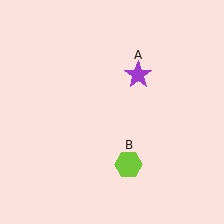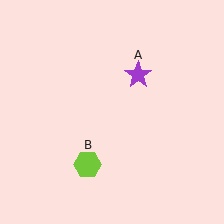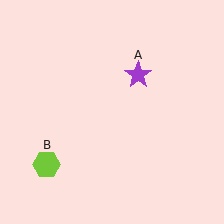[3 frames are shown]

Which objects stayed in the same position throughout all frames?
Purple star (object A) remained stationary.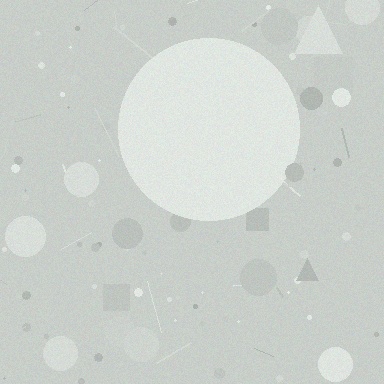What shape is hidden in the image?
A circle is hidden in the image.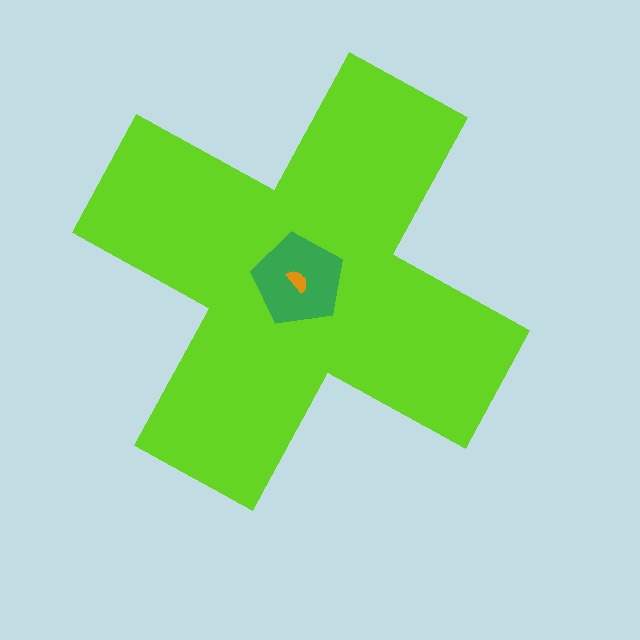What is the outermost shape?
The lime cross.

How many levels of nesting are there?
3.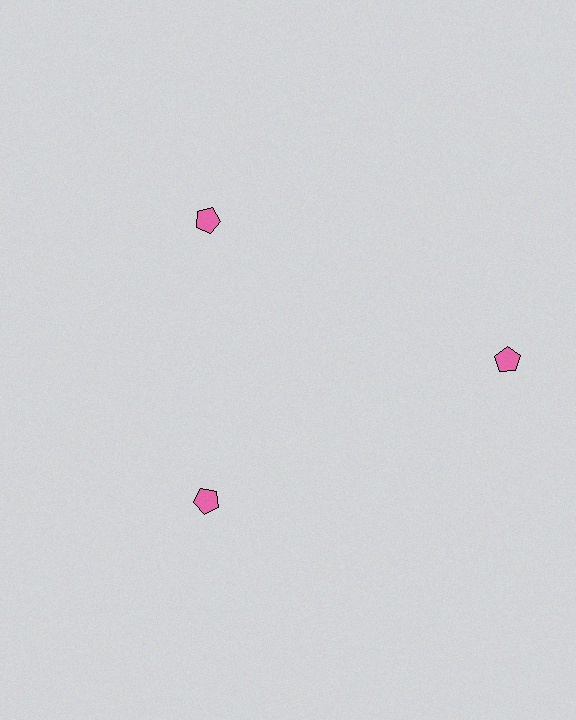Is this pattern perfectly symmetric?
No. The 3 pink pentagons are arranged in a ring, but one element near the 3 o'clock position is pushed outward from the center, breaking the 3-fold rotational symmetry.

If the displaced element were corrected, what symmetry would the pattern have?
It would have 3-fold rotational symmetry — the pattern would map onto itself every 120 degrees.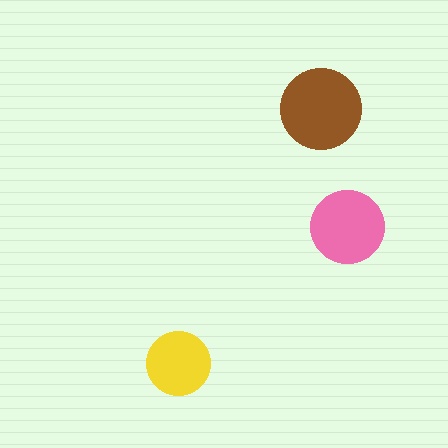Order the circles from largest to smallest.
the brown one, the pink one, the yellow one.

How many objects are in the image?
There are 3 objects in the image.